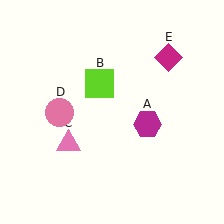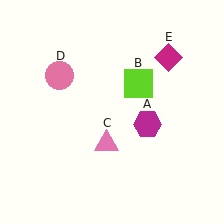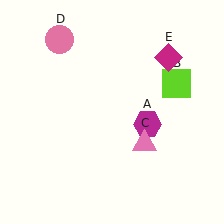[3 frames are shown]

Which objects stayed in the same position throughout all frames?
Magenta hexagon (object A) and magenta diamond (object E) remained stationary.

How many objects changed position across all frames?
3 objects changed position: lime square (object B), pink triangle (object C), pink circle (object D).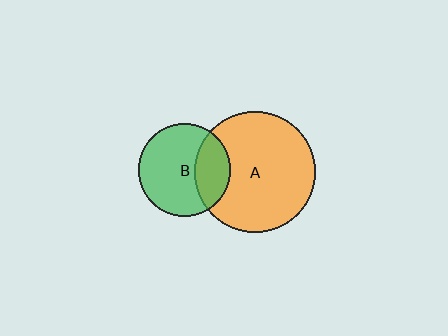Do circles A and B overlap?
Yes.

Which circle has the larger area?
Circle A (orange).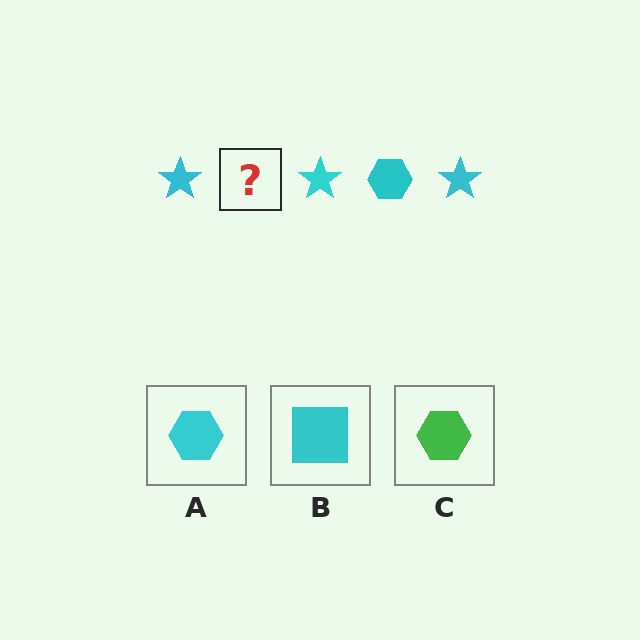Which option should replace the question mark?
Option A.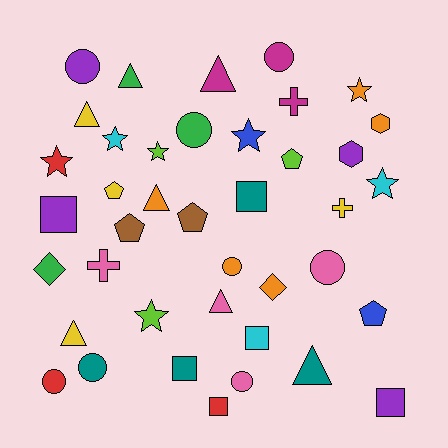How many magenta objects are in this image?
There are 3 magenta objects.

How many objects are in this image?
There are 40 objects.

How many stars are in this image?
There are 7 stars.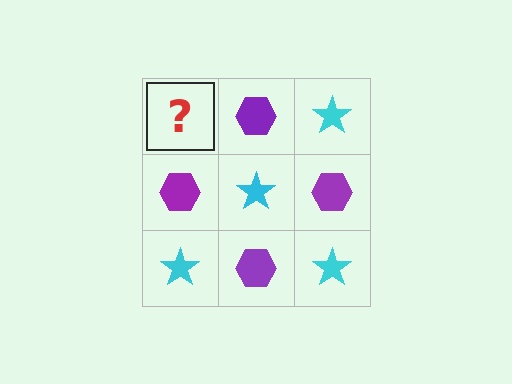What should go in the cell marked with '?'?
The missing cell should contain a cyan star.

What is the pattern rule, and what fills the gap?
The rule is that it alternates cyan star and purple hexagon in a checkerboard pattern. The gap should be filled with a cyan star.